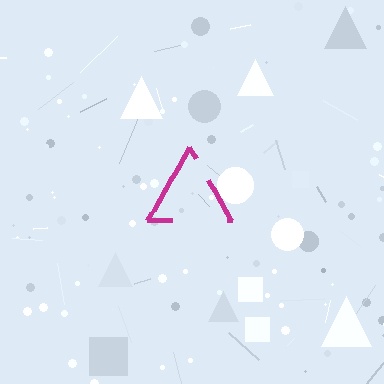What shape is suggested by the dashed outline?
The dashed outline suggests a triangle.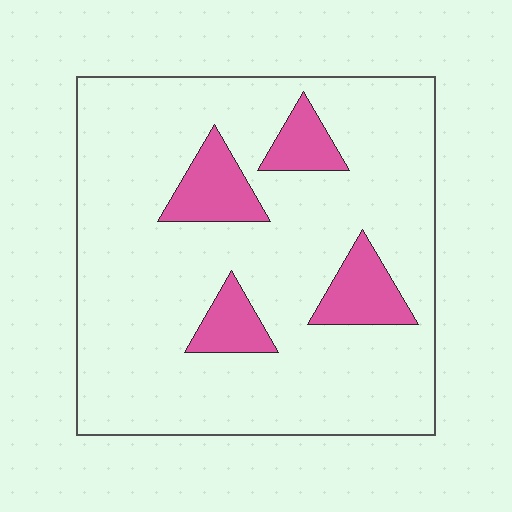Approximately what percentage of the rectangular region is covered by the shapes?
Approximately 15%.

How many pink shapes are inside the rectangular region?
4.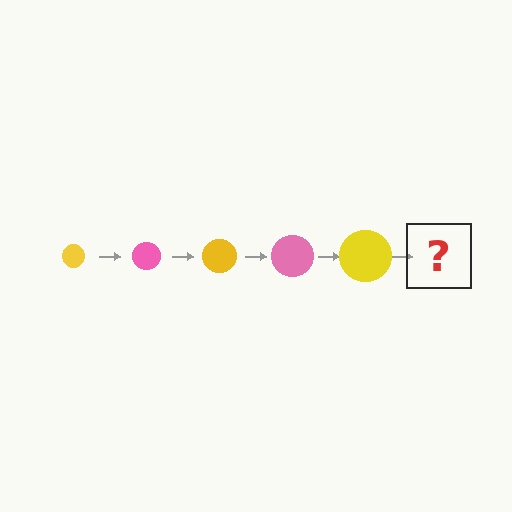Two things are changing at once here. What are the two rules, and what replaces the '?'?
The two rules are that the circle grows larger each step and the color cycles through yellow and pink. The '?' should be a pink circle, larger than the previous one.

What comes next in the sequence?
The next element should be a pink circle, larger than the previous one.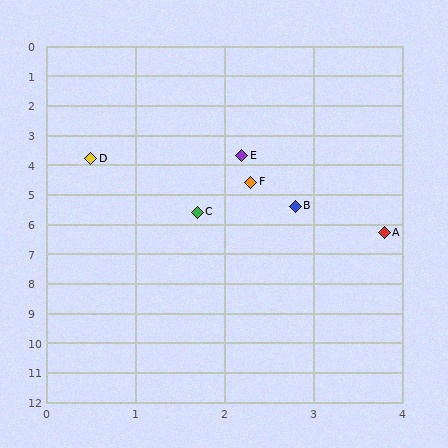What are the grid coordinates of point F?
Point F is at approximately (2.3, 4.6).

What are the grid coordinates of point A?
Point A is at approximately (3.8, 6.3).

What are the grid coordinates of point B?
Point B is at approximately (2.8, 5.4).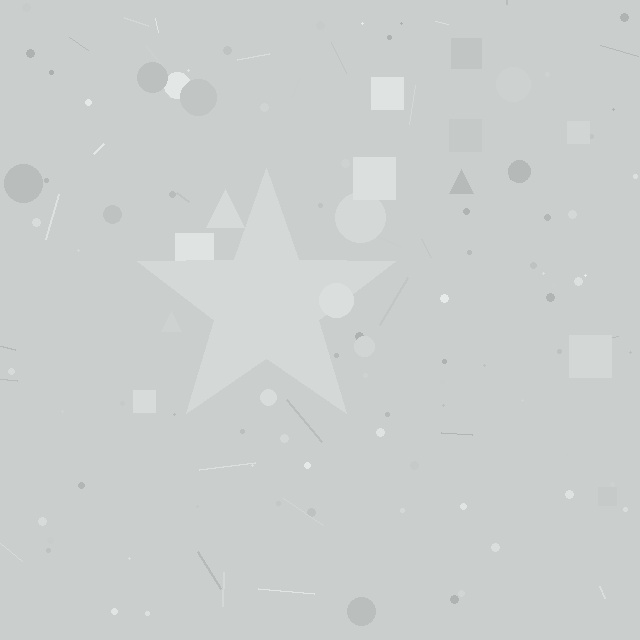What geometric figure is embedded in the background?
A star is embedded in the background.